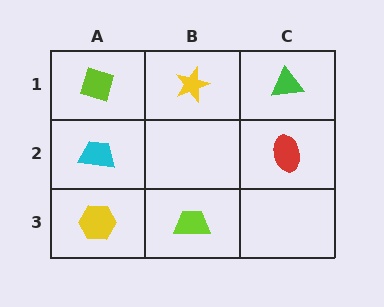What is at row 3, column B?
A lime trapezoid.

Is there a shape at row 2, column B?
No, that cell is empty.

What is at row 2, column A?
A cyan trapezoid.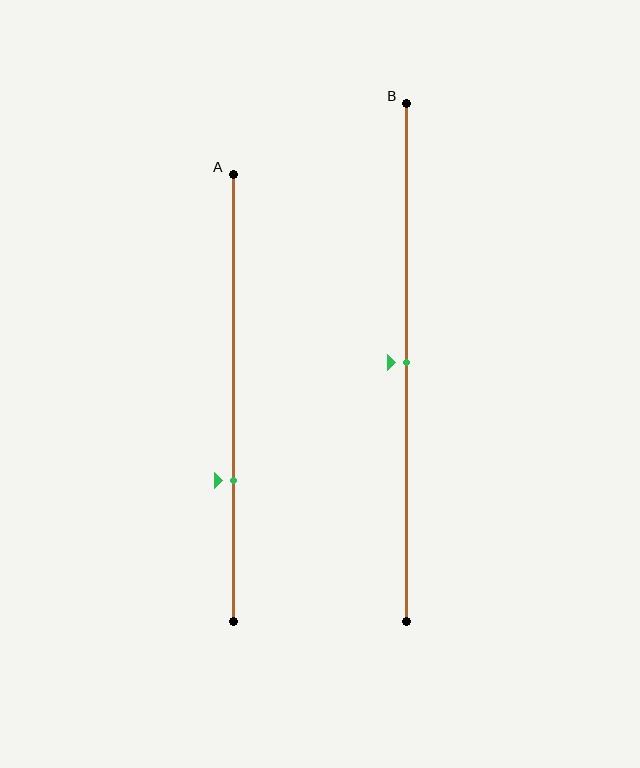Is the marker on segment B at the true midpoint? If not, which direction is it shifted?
Yes, the marker on segment B is at the true midpoint.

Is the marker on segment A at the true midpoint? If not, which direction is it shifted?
No, the marker on segment A is shifted downward by about 18% of the segment length.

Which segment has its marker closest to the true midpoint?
Segment B has its marker closest to the true midpoint.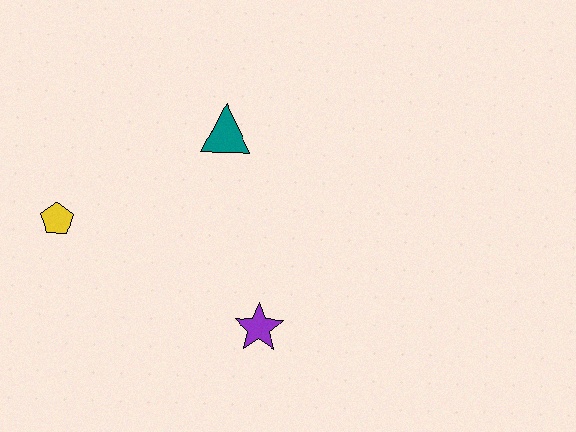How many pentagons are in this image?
There is 1 pentagon.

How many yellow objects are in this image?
There is 1 yellow object.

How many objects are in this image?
There are 3 objects.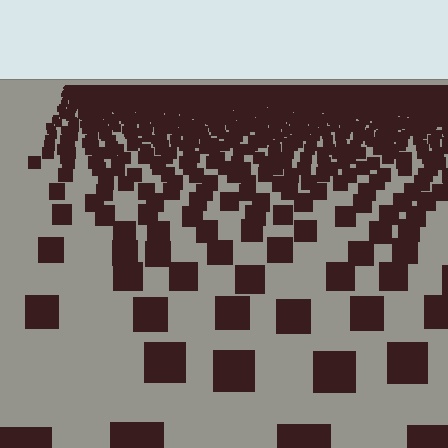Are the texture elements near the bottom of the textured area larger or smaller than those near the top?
Larger. Near the bottom, elements are closer to the viewer and appear at a bigger on-screen size.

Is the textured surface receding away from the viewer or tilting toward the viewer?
The surface is receding away from the viewer. Texture elements get smaller and denser toward the top.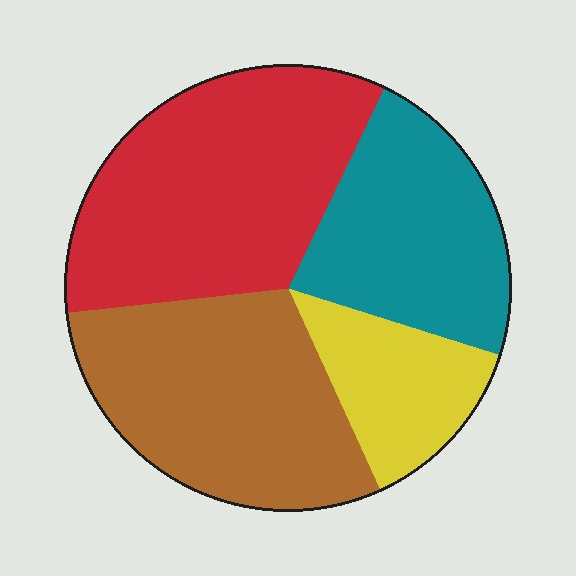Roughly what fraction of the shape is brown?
Brown takes up between a quarter and a half of the shape.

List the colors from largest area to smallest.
From largest to smallest: red, brown, teal, yellow.